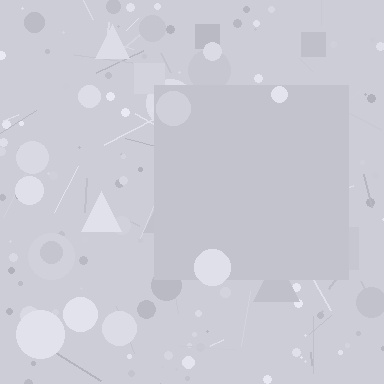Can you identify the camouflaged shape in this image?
The camouflaged shape is a square.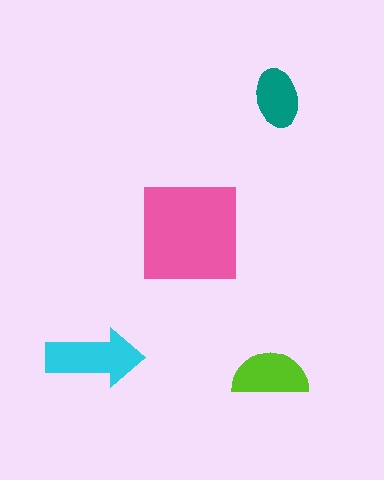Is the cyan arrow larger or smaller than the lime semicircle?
Larger.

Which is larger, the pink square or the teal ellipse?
The pink square.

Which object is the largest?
The pink square.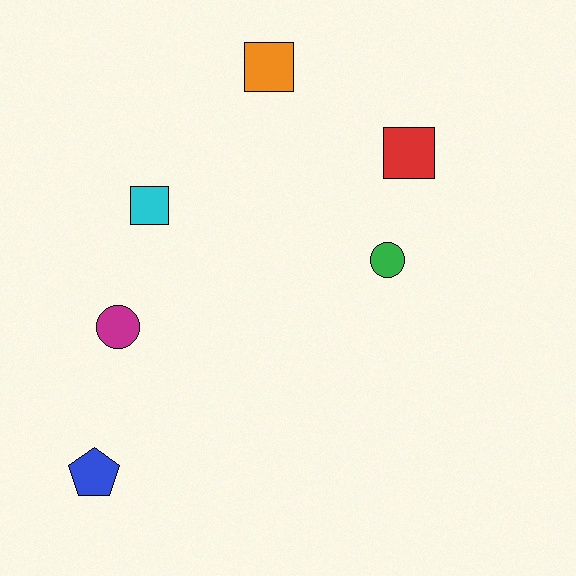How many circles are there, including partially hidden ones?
There are 2 circles.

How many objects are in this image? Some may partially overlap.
There are 6 objects.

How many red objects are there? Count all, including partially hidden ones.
There is 1 red object.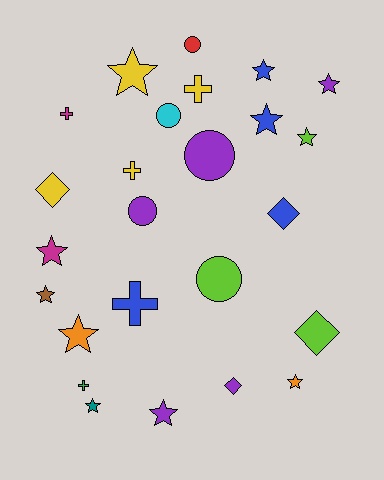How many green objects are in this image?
There is 1 green object.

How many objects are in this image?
There are 25 objects.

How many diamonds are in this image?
There are 4 diamonds.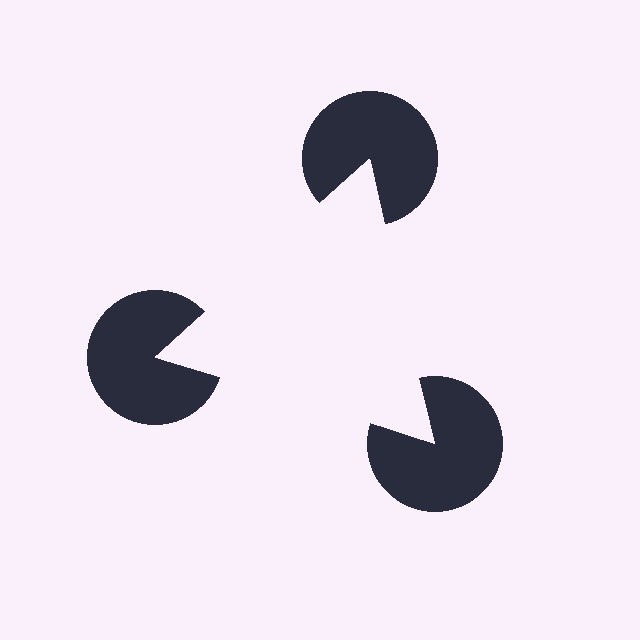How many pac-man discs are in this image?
There are 3 — one at each vertex of the illusory triangle.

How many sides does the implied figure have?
3 sides.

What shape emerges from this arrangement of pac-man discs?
An illusory triangle — its edges are inferred from the aligned wedge cuts in the pac-man discs, not physically drawn.